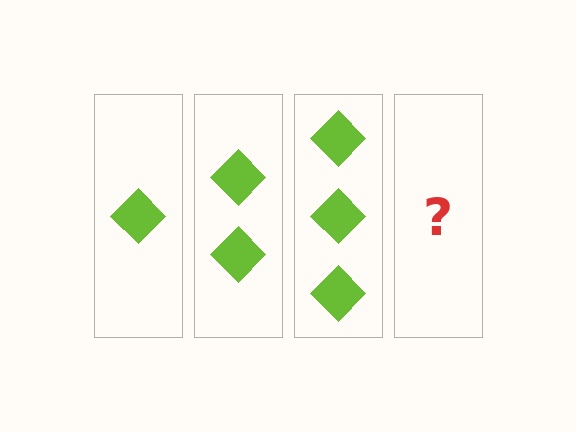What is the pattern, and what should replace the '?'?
The pattern is that each step adds one more diamond. The '?' should be 4 diamonds.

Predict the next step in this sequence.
The next step is 4 diamonds.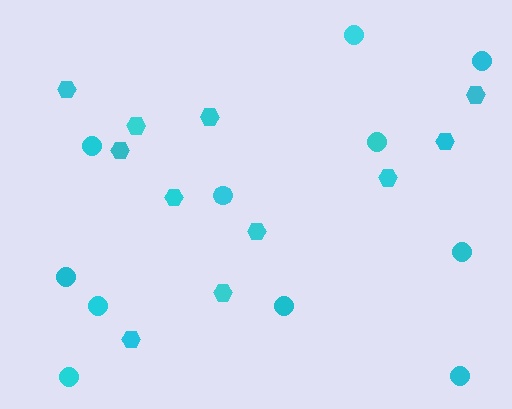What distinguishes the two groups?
There are 2 groups: one group of circles (11) and one group of hexagons (11).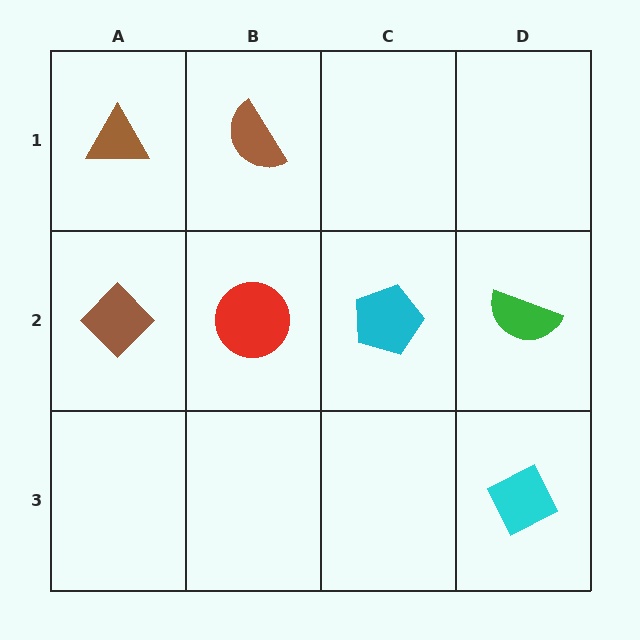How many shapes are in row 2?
4 shapes.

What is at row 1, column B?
A brown semicircle.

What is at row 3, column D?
A cyan diamond.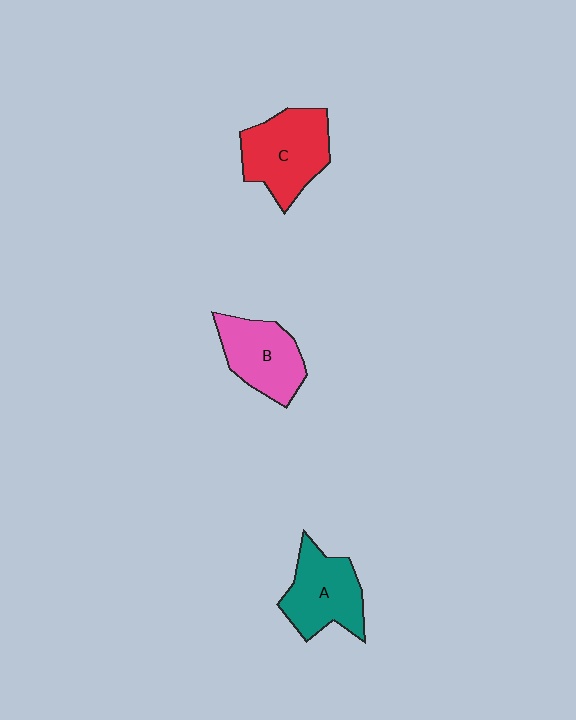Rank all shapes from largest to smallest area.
From largest to smallest: C (red), A (teal), B (pink).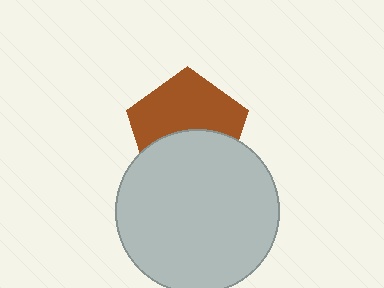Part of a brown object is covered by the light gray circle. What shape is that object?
It is a pentagon.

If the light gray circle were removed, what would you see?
You would see the complete brown pentagon.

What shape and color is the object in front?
The object in front is a light gray circle.